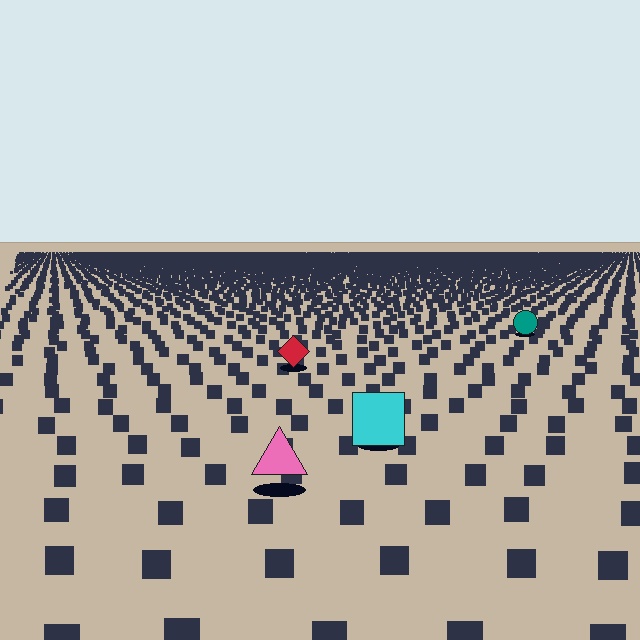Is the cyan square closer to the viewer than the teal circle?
Yes. The cyan square is closer — you can tell from the texture gradient: the ground texture is coarser near it.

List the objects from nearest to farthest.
From nearest to farthest: the pink triangle, the cyan square, the red diamond, the teal circle.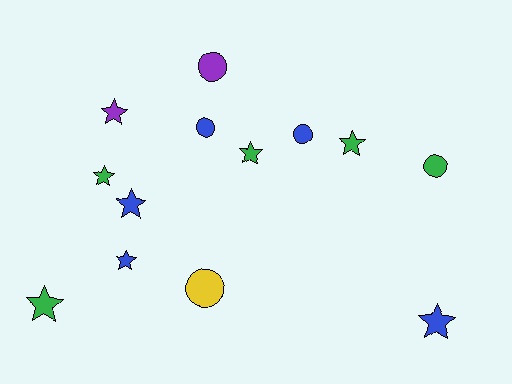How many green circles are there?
There is 1 green circle.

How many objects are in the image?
There are 13 objects.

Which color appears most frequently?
Blue, with 5 objects.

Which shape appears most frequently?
Star, with 8 objects.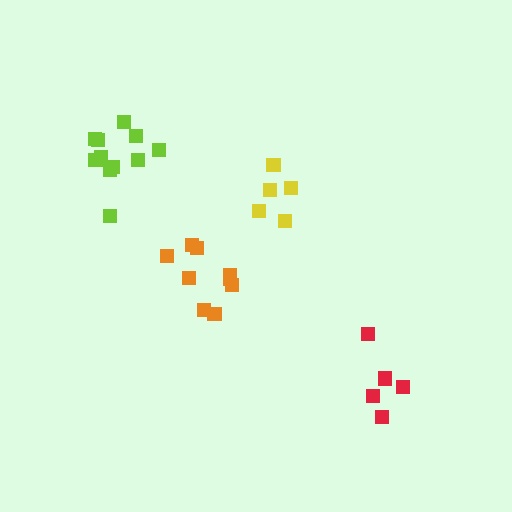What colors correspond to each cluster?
The clusters are colored: yellow, red, orange, lime.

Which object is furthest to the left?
The lime cluster is leftmost.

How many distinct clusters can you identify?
There are 4 distinct clusters.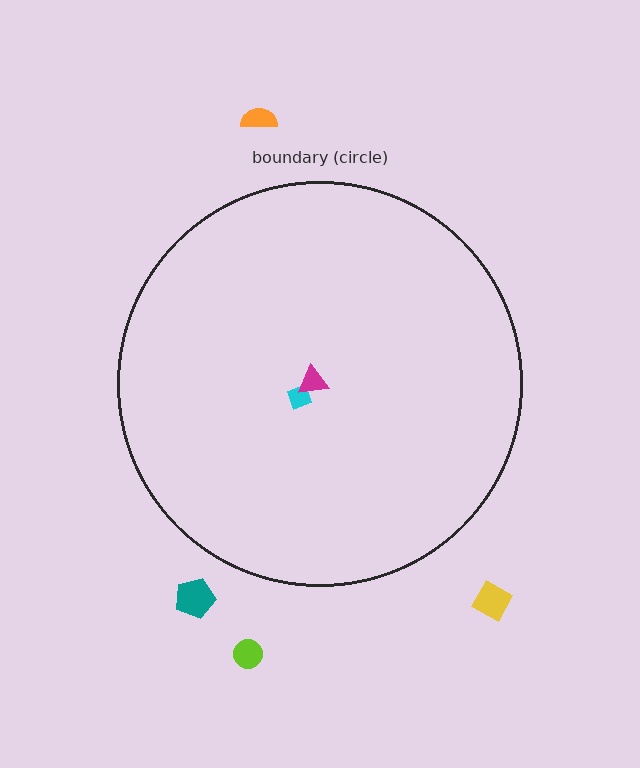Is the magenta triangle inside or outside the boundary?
Inside.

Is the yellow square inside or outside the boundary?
Outside.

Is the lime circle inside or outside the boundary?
Outside.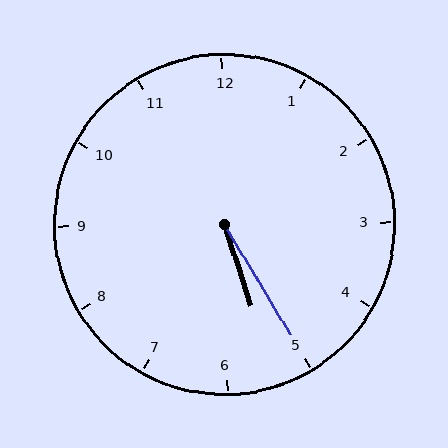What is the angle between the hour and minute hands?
Approximately 12 degrees.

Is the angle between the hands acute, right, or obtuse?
It is acute.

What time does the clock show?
5:25.